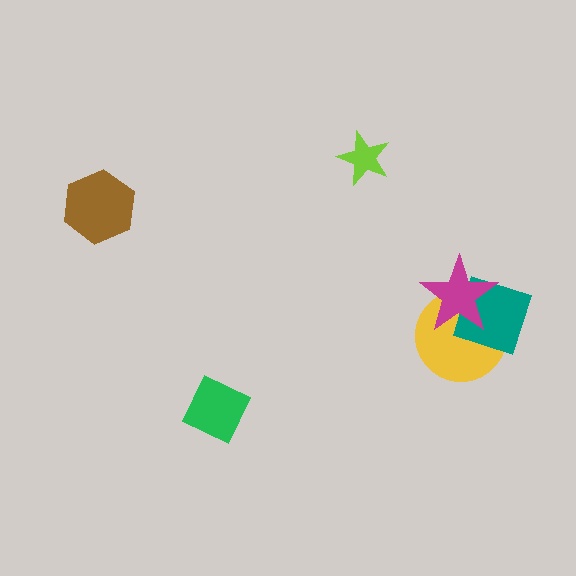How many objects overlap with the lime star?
0 objects overlap with the lime star.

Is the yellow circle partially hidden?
Yes, it is partially covered by another shape.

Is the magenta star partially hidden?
No, no other shape covers it.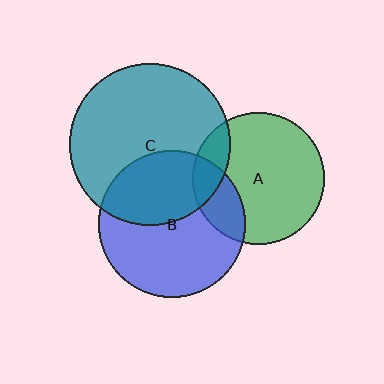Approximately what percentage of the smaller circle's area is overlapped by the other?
Approximately 40%.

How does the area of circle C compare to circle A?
Approximately 1.5 times.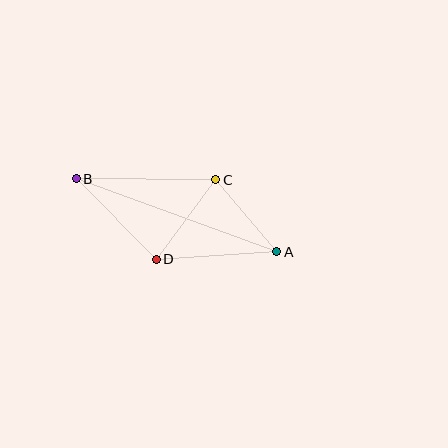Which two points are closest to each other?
Points A and C are closest to each other.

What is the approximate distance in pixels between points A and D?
The distance between A and D is approximately 121 pixels.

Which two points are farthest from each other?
Points A and B are farthest from each other.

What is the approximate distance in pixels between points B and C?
The distance between B and C is approximately 140 pixels.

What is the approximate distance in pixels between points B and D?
The distance between B and D is approximately 114 pixels.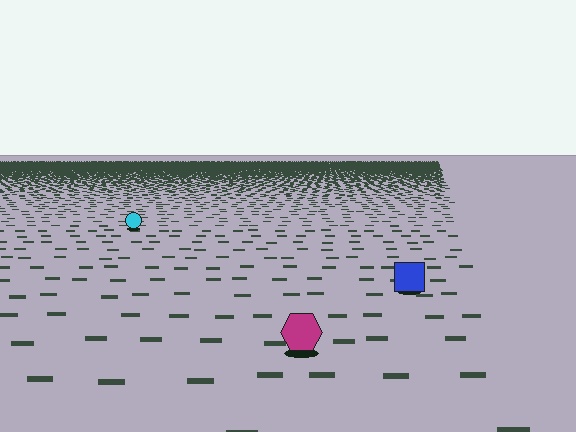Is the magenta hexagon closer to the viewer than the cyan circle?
Yes. The magenta hexagon is closer — you can tell from the texture gradient: the ground texture is coarser near it.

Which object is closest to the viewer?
The magenta hexagon is closest. The texture marks near it are larger and more spread out.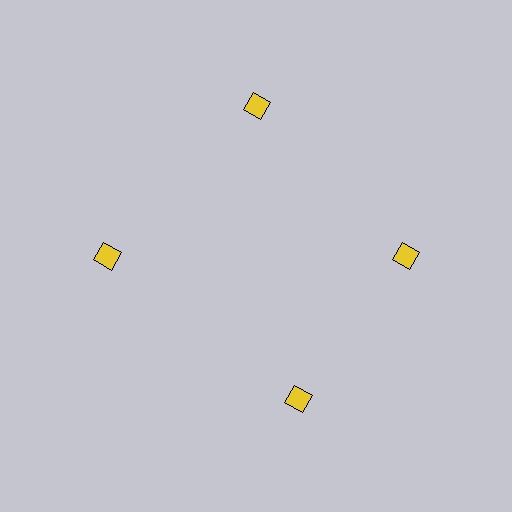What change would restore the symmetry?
The symmetry would be restored by rotating it back into even spacing with its neighbors so that all 4 squares sit at equal angles and equal distance from the center.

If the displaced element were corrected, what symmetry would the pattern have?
It would have 4-fold rotational symmetry — the pattern would map onto itself every 90 degrees.